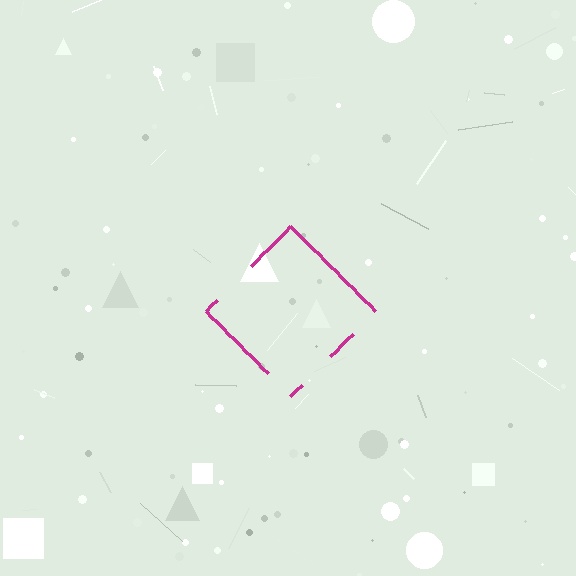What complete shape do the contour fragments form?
The contour fragments form a diamond.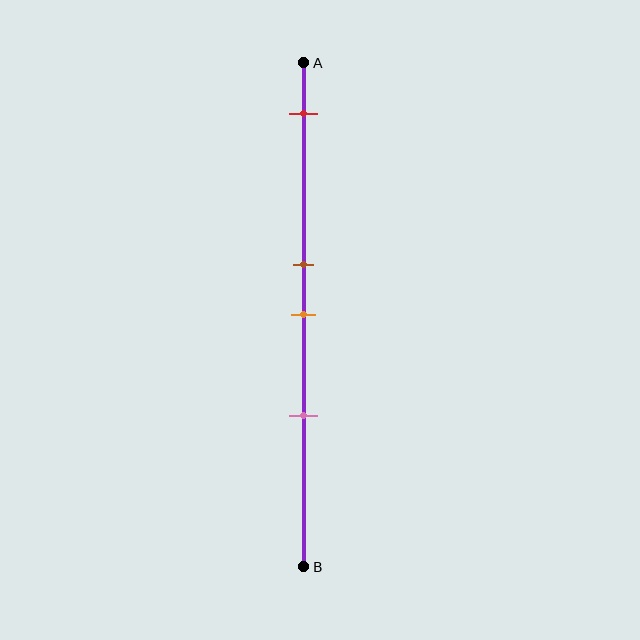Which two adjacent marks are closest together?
The brown and orange marks are the closest adjacent pair.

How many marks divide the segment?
There are 4 marks dividing the segment.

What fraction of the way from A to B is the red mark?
The red mark is approximately 10% (0.1) of the way from A to B.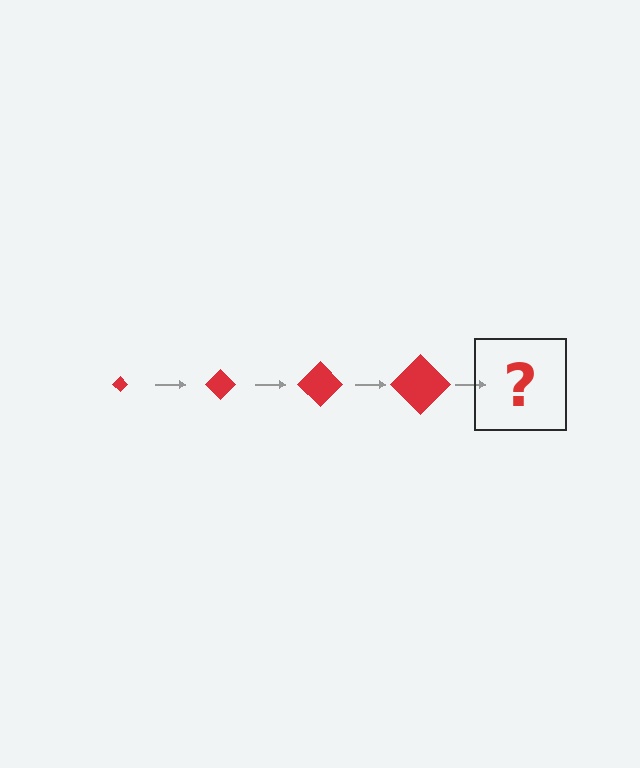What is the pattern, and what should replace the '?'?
The pattern is that the diamond gets progressively larger each step. The '?' should be a red diamond, larger than the previous one.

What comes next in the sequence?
The next element should be a red diamond, larger than the previous one.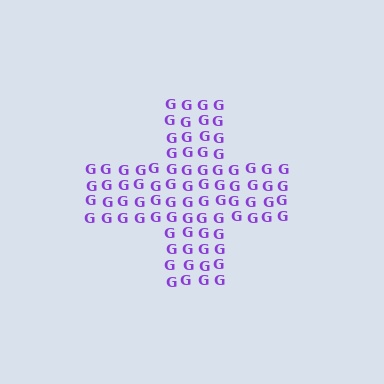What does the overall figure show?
The overall figure shows a cross.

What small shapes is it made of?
It is made of small letter G's.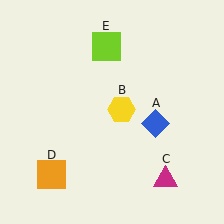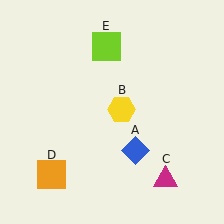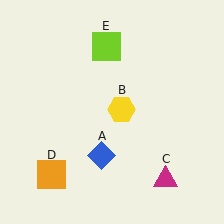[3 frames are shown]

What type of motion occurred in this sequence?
The blue diamond (object A) rotated clockwise around the center of the scene.